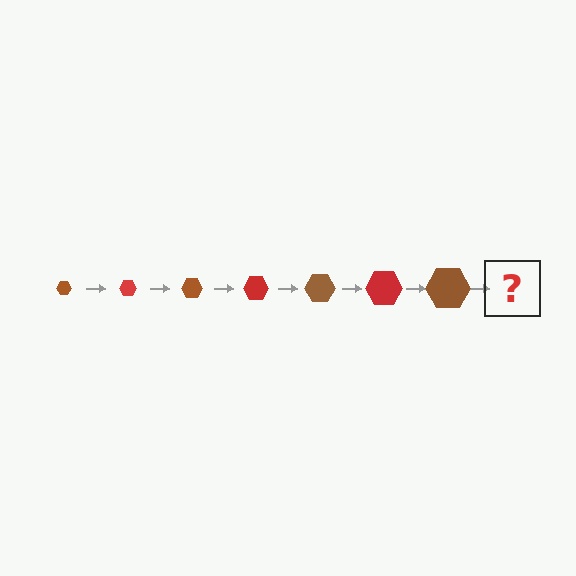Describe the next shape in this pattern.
It should be a red hexagon, larger than the previous one.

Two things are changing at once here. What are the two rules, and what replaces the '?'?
The two rules are that the hexagon grows larger each step and the color cycles through brown and red. The '?' should be a red hexagon, larger than the previous one.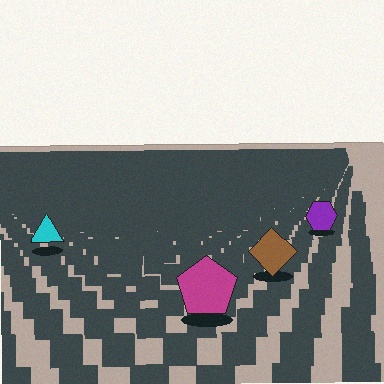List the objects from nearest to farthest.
From nearest to farthest: the magenta pentagon, the brown diamond, the cyan triangle, the purple hexagon.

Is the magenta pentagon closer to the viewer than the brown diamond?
Yes. The magenta pentagon is closer — you can tell from the texture gradient: the ground texture is coarser near it.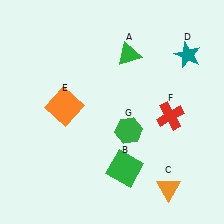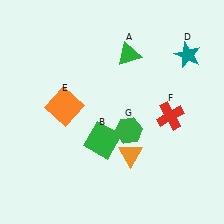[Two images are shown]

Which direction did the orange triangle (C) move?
The orange triangle (C) moved left.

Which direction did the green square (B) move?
The green square (B) moved up.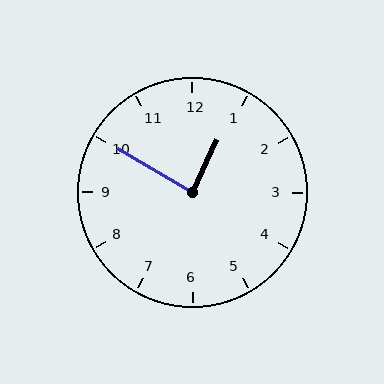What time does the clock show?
12:50.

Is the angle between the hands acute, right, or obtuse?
It is right.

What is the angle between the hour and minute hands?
Approximately 85 degrees.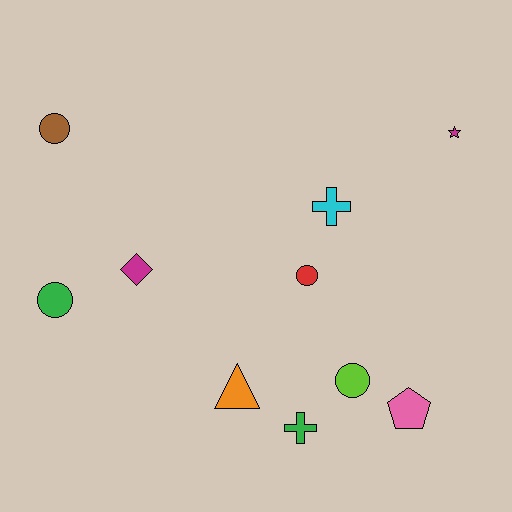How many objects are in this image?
There are 10 objects.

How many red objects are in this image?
There is 1 red object.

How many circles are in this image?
There are 4 circles.